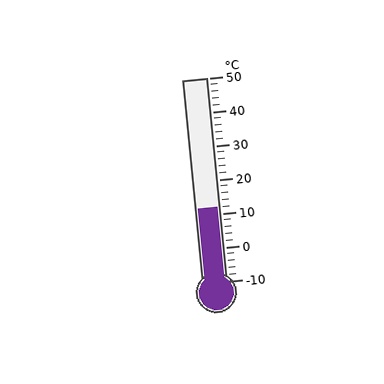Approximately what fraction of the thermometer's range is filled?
The thermometer is filled to approximately 35% of its range.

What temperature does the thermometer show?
The thermometer shows approximately 12°C.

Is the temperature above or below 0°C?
The temperature is above 0°C.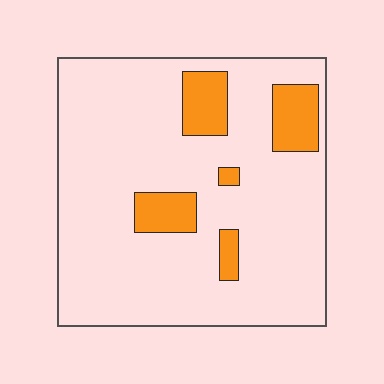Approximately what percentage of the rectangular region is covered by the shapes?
Approximately 15%.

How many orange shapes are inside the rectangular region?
5.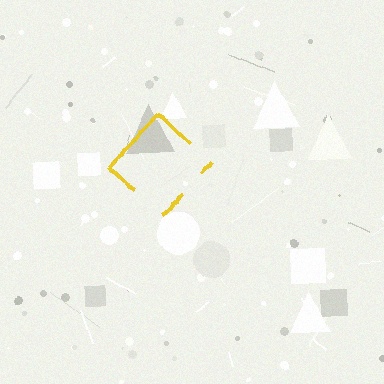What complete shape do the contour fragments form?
The contour fragments form a diamond.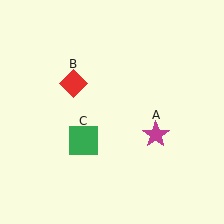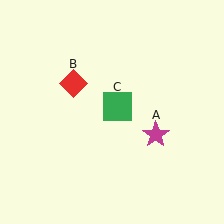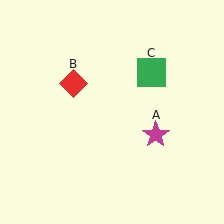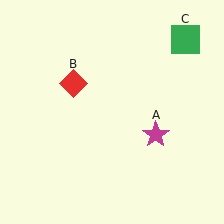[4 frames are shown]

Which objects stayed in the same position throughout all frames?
Magenta star (object A) and red diamond (object B) remained stationary.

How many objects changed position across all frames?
1 object changed position: green square (object C).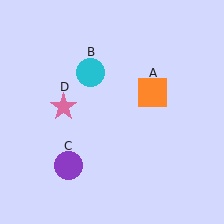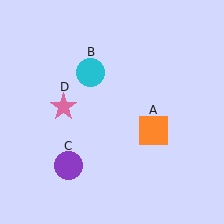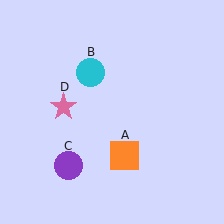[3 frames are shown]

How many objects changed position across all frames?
1 object changed position: orange square (object A).